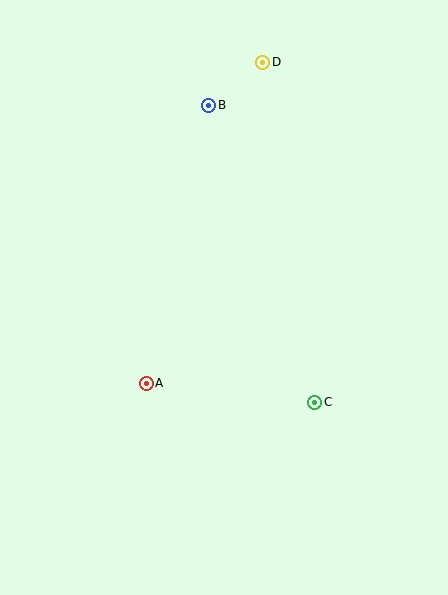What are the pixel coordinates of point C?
Point C is at (315, 402).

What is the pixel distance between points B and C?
The distance between B and C is 315 pixels.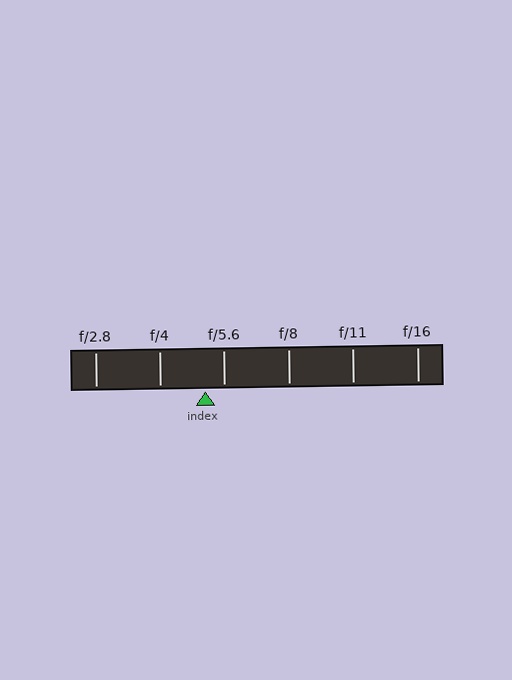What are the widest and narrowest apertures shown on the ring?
The widest aperture shown is f/2.8 and the narrowest is f/16.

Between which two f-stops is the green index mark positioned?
The index mark is between f/4 and f/5.6.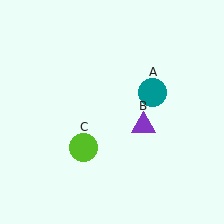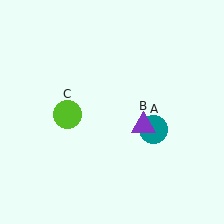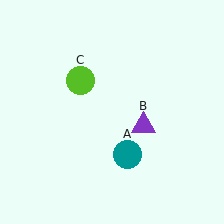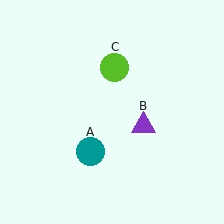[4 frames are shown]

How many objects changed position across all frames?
2 objects changed position: teal circle (object A), lime circle (object C).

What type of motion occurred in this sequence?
The teal circle (object A), lime circle (object C) rotated clockwise around the center of the scene.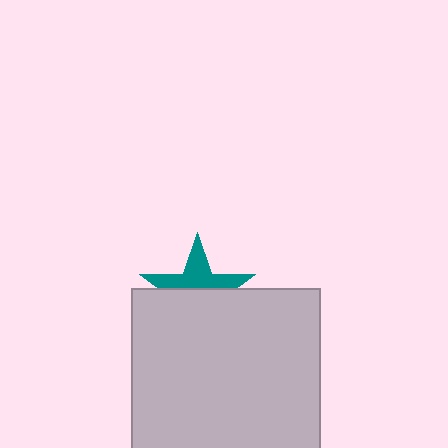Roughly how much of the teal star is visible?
About half of it is visible (roughly 45%).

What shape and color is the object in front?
The object in front is a light gray square.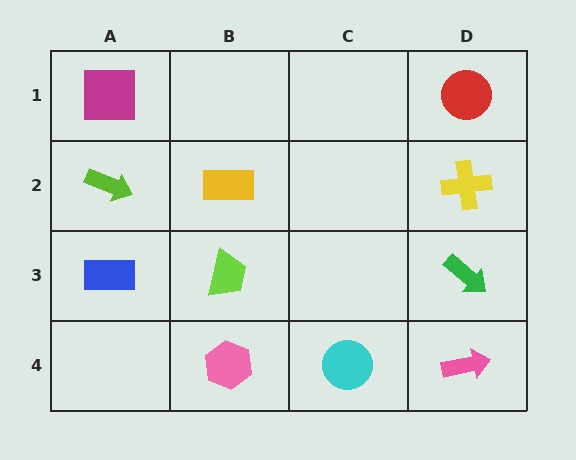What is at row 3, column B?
A lime trapezoid.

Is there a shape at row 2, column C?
No, that cell is empty.